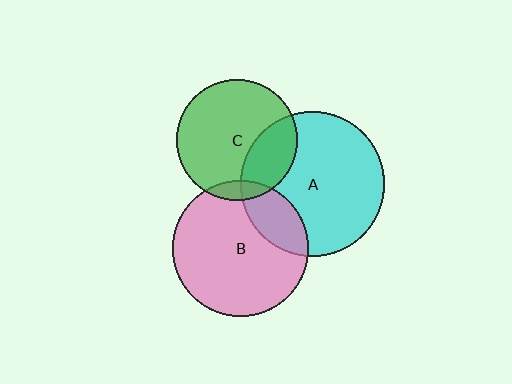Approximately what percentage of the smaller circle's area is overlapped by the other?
Approximately 20%.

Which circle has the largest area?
Circle A (cyan).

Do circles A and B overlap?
Yes.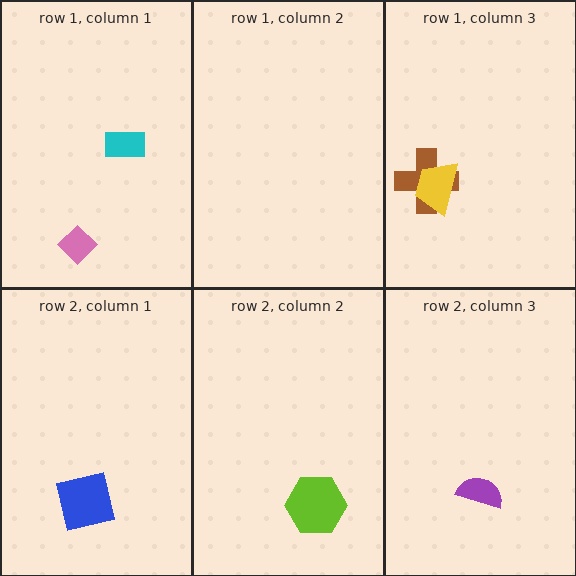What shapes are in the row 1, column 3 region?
The brown cross, the yellow trapezoid.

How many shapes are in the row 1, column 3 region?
2.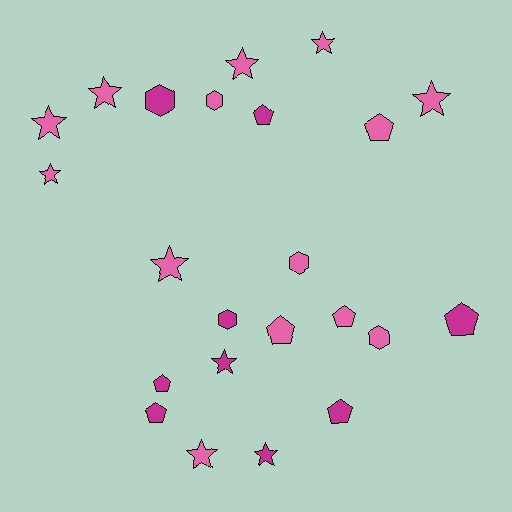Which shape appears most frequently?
Star, with 10 objects.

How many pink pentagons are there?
There are 3 pink pentagons.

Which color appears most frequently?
Pink, with 14 objects.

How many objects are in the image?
There are 23 objects.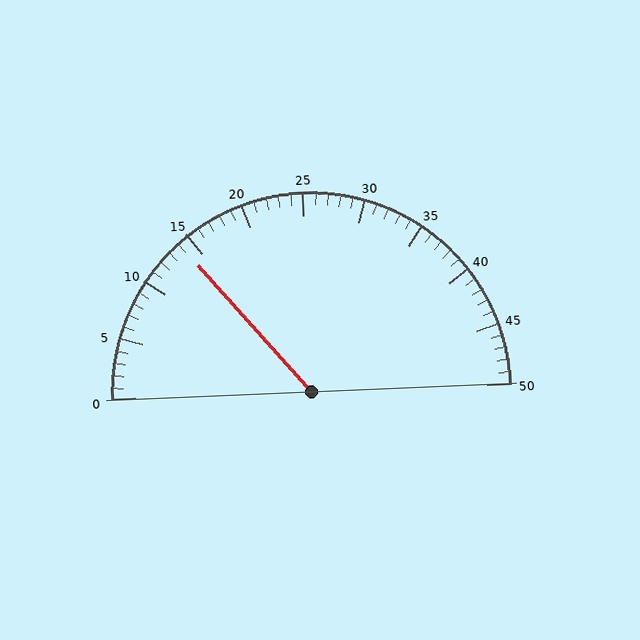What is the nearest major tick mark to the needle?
The nearest major tick mark is 15.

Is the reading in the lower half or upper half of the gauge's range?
The reading is in the lower half of the range (0 to 50).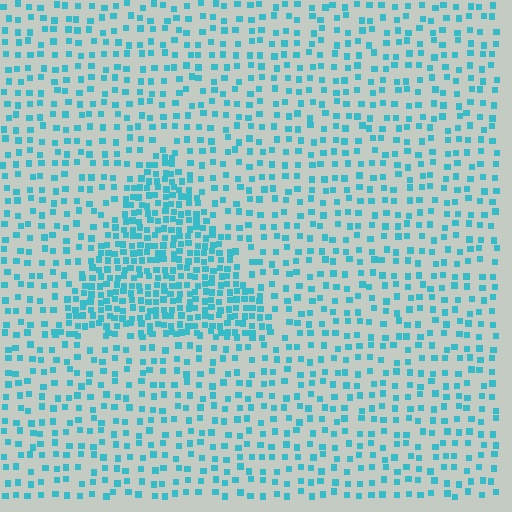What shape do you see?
I see a triangle.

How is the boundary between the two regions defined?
The boundary is defined by a change in element density (approximately 2.3x ratio). All elements are the same color, size, and shape.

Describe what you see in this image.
The image contains small cyan elements arranged at two different densities. A triangle-shaped region is visible where the elements are more densely packed than the surrounding area.